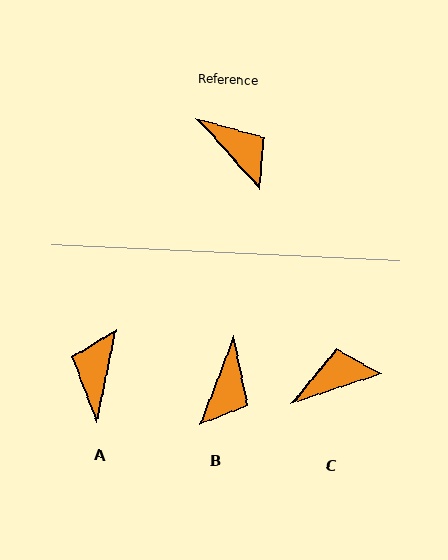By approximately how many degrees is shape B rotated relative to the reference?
Approximately 63 degrees clockwise.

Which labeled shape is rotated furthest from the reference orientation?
A, about 126 degrees away.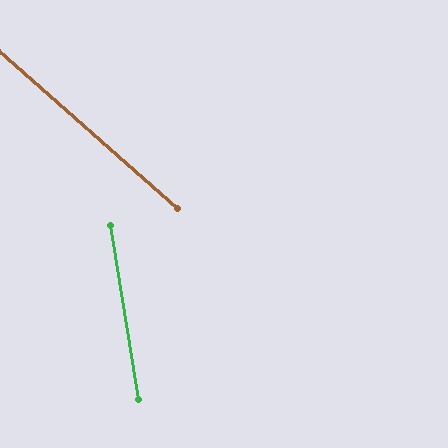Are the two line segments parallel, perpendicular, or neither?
Neither parallel nor perpendicular — they differ by about 39°.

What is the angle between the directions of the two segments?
Approximately 39 degrees.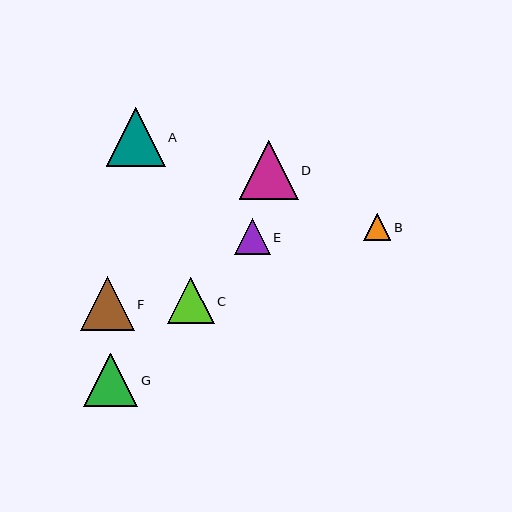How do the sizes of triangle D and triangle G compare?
Triangle D and triangle G are approximately the same size.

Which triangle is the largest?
Triangle D is the largest with a size of approximately 59 pixels.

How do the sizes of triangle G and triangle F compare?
Triangle G and triangle F are approximately the same size.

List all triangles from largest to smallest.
From largest to smallest: D, A, G, F, C, E, B.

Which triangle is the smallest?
Triangle B is the smallest with a size of approximately 27 pixels.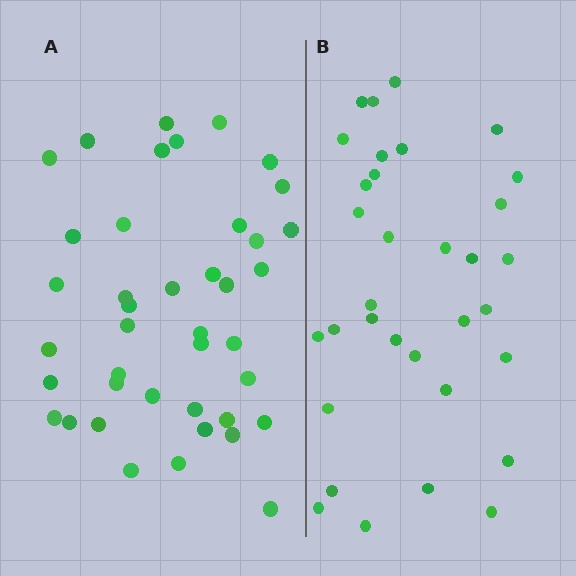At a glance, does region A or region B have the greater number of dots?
Region A (the left region) has more dots.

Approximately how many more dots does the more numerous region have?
Region A has roughly 8 or so more dots than region B.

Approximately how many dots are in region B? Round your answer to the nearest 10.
About 30 dots. (The exact count is 33, which rounds to 30.)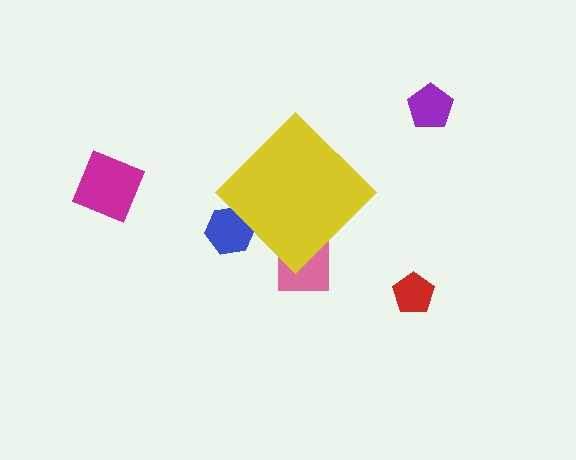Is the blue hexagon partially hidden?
Yes, the blue hexagon is partially hidden behind the yellow diamond.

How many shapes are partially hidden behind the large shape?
2 shapes are partially hidden.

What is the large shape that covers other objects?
A yellow diamond.